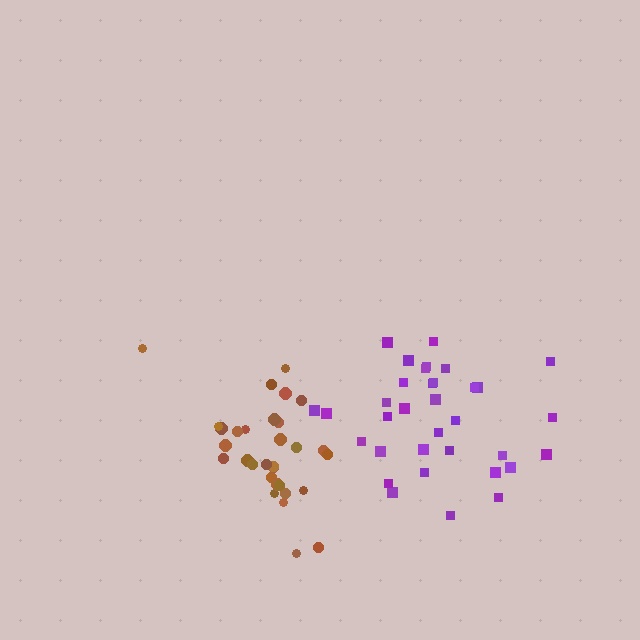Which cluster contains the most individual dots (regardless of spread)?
Purple (34).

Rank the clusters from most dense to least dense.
brown, purple.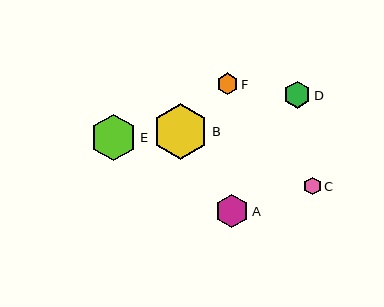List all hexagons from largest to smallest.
From largest to smallest: B, E, A, D, F, C.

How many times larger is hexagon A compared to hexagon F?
Hexagon A is approximately 1.6 times the size of hexagon F.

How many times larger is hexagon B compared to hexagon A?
Hexagon B is approximately 1.7 times the size of hexagon A.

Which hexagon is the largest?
Hexagon B is the largest with a size of approximately 56 pixels.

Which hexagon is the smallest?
Hexagon C is the smallest with a size of approximately 17 pixels.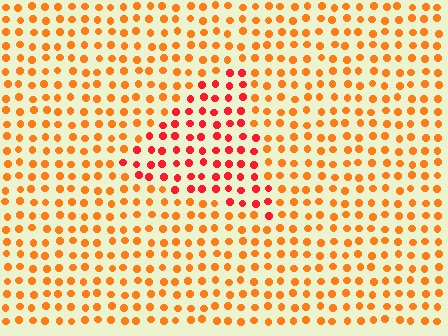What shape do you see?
I see a triangle.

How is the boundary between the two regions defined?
The boundary is defined purely by a slight shift in hue (about 31 degrees). Spacing, size, and orientation are identical on both sides.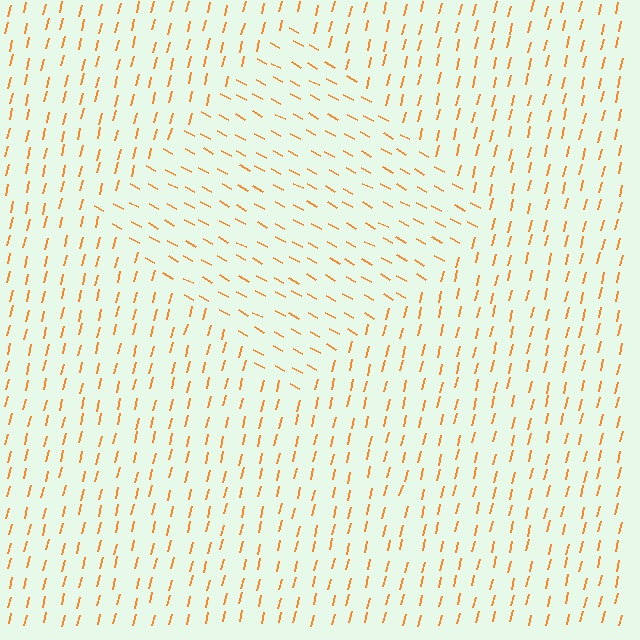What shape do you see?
I see a diamond.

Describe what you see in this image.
The image is filled with small orange line segments. A diamond region in the image has lines oriented differently from the surrounding lines, creating a visible texture boundary.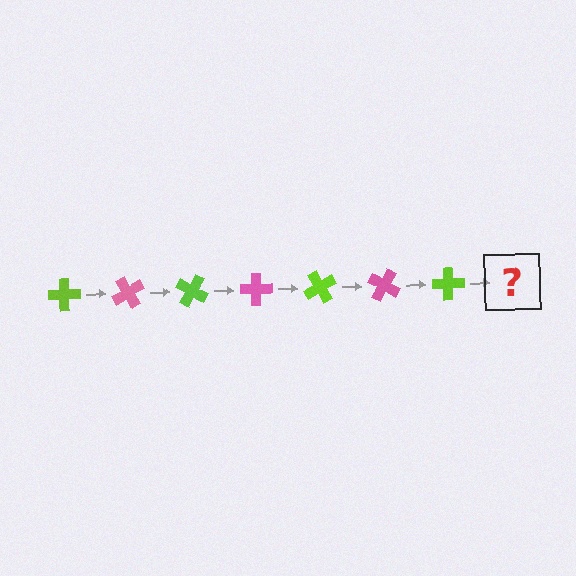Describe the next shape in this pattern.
It should be a pink cross, rotated 420 degrees from the start.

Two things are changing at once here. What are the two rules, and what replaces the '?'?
The two rules are that it rotates 60 degrees each step and the color cycles through lime and pink. The '?' should be a pink cross, rotated 420 degrees from the start.